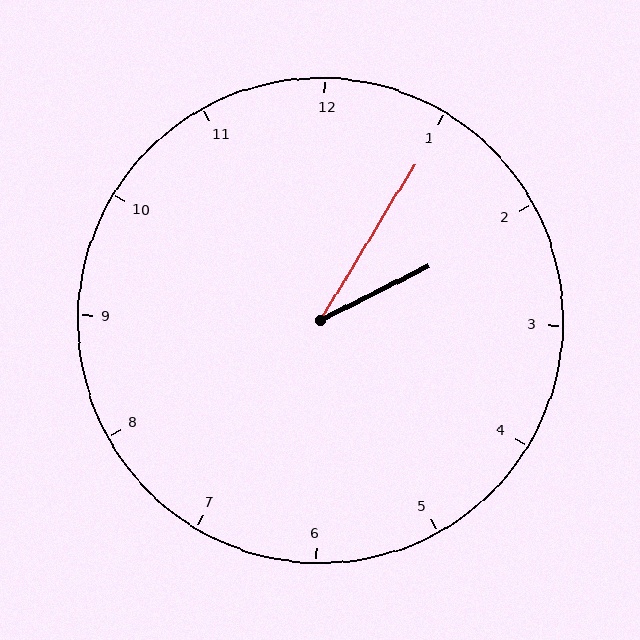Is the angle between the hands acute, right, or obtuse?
It is acute.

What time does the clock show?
2:05.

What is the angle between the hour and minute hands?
Approximately 32 degrees.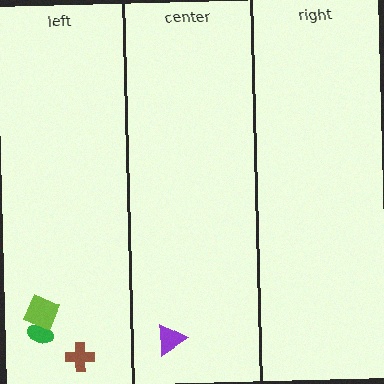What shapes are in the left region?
The green ellipse, the lime diamond, the brown cross.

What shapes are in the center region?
The purple triangle.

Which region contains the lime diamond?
The left region.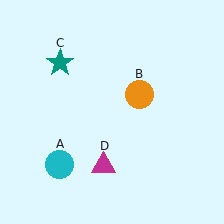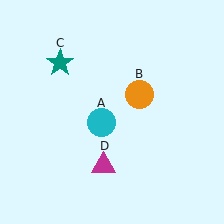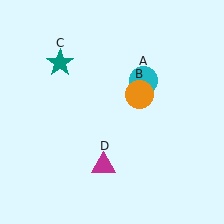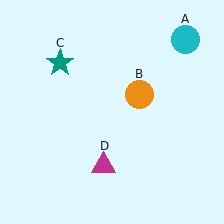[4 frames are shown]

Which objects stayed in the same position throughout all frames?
Orange circle (object B) and teal star (object C) and magenta triangle (object D) remained stationary.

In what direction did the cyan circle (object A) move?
The cyan circle (object A) moved up and to the right.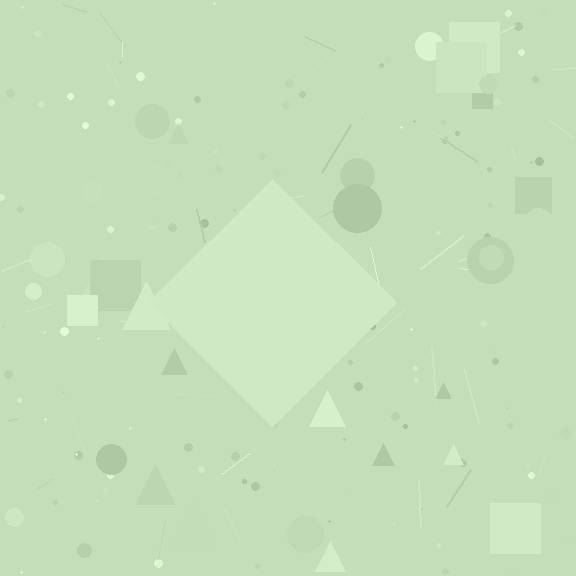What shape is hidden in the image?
A diamond is hidden in the image.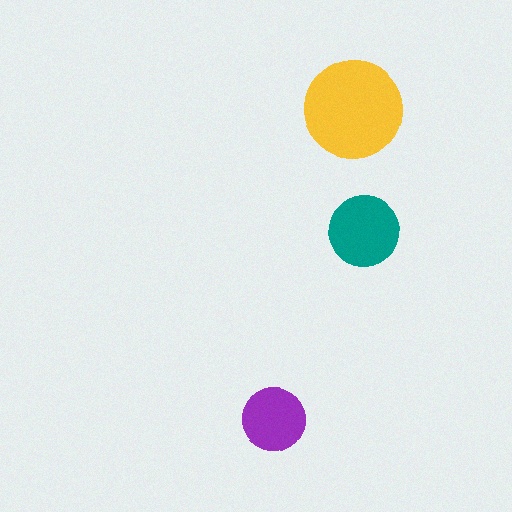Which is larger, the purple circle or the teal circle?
The teal one.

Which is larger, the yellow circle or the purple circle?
The yellow one.